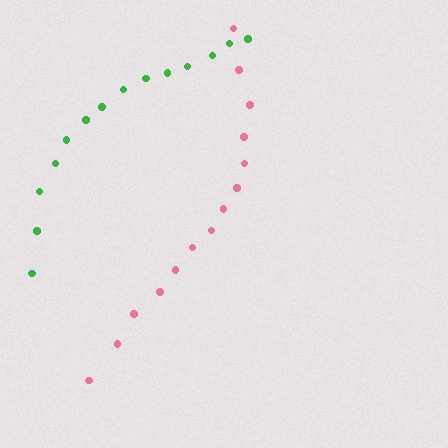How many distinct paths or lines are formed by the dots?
There are 2 distinct paths.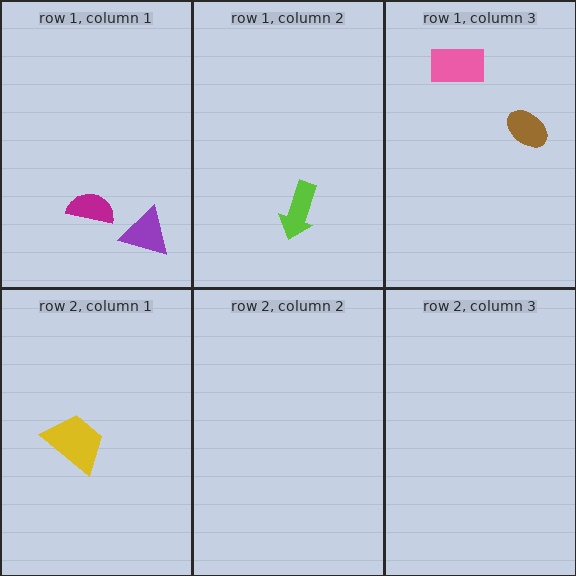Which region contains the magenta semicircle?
The row 1, column 1 region.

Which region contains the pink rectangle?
The row 1, column 3 region.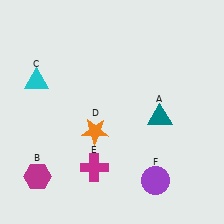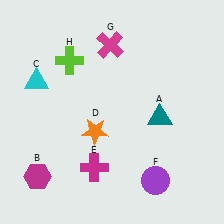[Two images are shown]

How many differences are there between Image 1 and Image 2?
There are 2 differences between the two images.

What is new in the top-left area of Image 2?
A lime cross (H) was added in the top-left area of Image 2.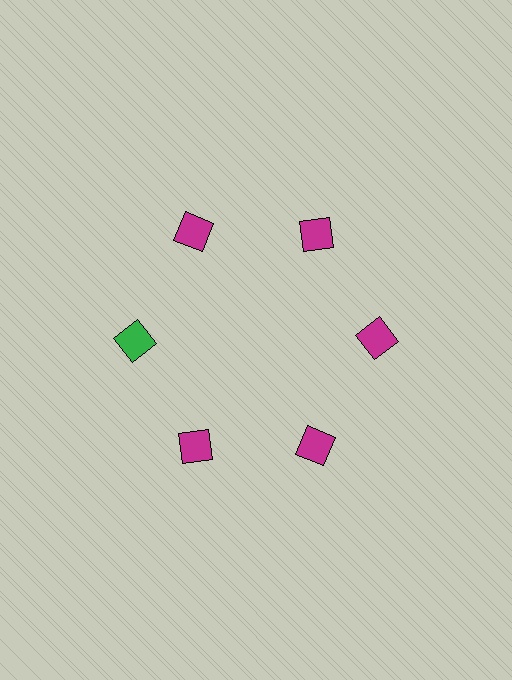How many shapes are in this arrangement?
There are 6 shapes arranged in a ring pattern.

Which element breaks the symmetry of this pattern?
The green diamond at roughly the 9 o'clock position breaks the symmetry. All other shapes are magenta diamonds.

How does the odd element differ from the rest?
It has a different color: green instead of magenta.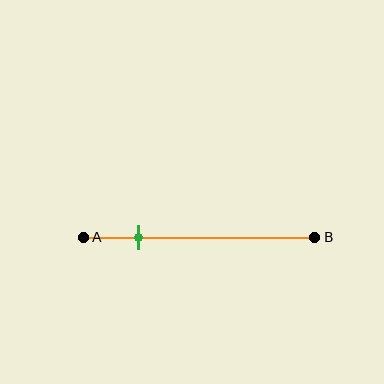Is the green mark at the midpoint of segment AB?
No, the mark is at about 25% from A, not at the 50% midpoint.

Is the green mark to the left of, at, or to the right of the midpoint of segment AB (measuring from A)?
The green mark is to the left of the midpoint of segment AB.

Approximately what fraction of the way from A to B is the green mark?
The green mark is approximately 25% of the way from A to B.